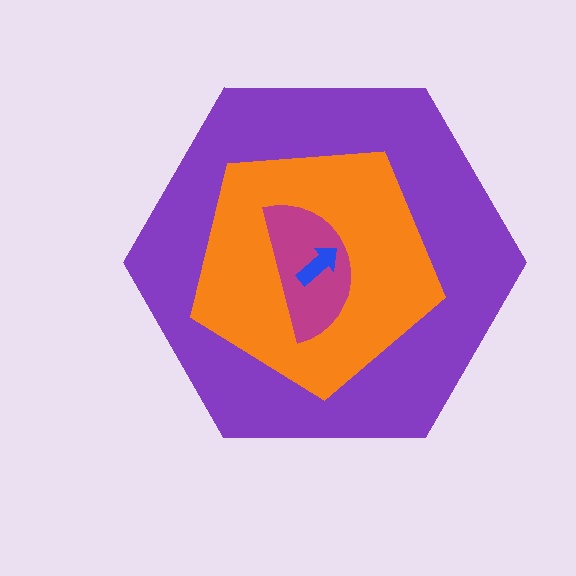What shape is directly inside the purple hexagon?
The orange pentagon.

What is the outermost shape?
The purple hexagon.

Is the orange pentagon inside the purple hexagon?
Yes.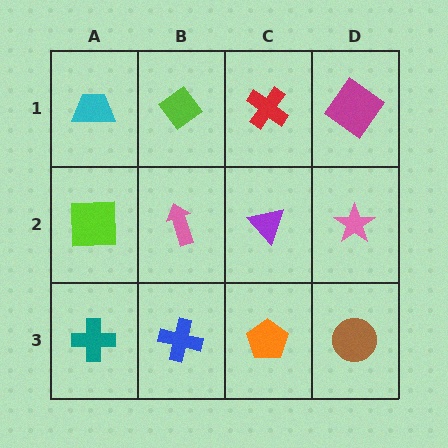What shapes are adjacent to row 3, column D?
A pink star (row 2, column D), an orange pentagon (row 3, column C).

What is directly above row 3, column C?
A purple triangle.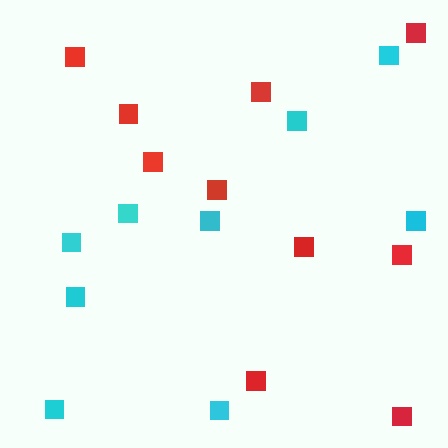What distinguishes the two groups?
There are 2 groups: one group of red squares (10) and one group of cyan squares (9).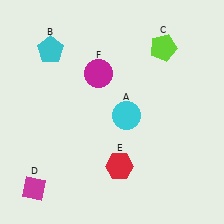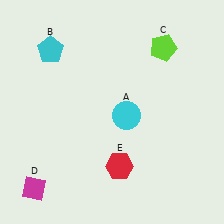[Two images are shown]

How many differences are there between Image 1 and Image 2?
There is 1 difference between the two images.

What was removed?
The magenta circle (F) was removed in Image 2.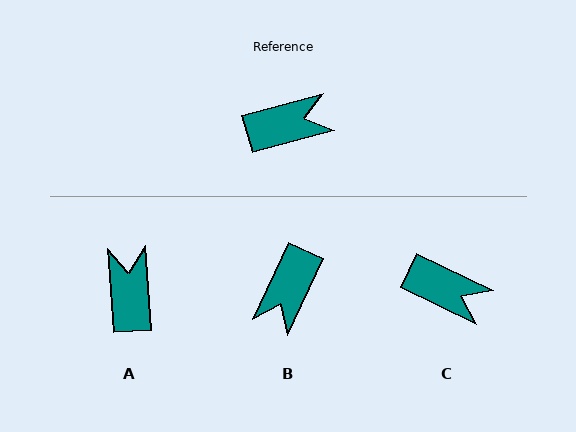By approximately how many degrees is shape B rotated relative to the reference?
Approximately 131 degrees clockwise.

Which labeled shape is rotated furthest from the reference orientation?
B, about 131 degrees away.